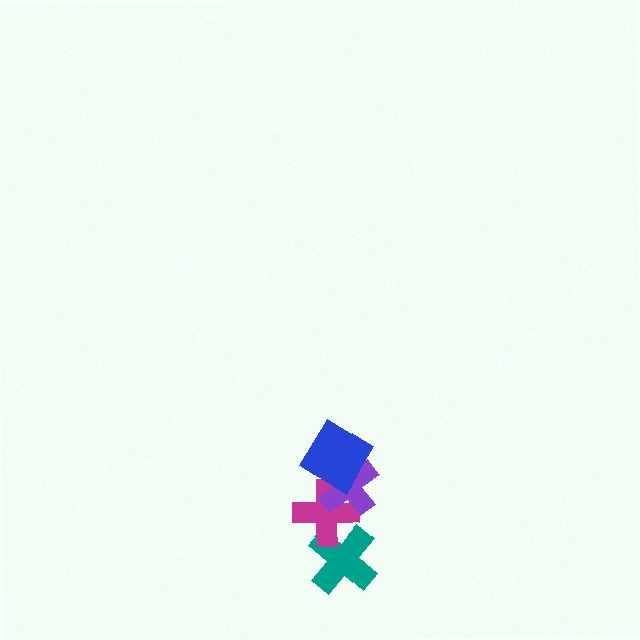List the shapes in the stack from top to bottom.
From top to bottom: the blue diamond, the purple cross, the magenta cross, the teal cross.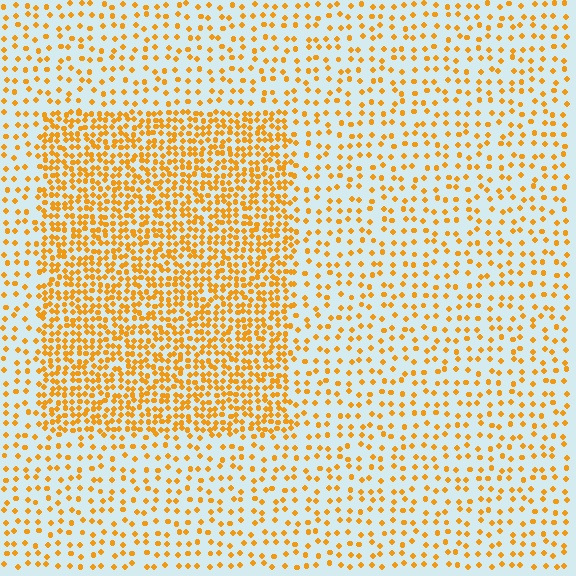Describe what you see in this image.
The image contains small orange elements arranged at two different densities. A rectangle-shaped region is visible where the elements are more densely packed than the surrounding area.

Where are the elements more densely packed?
The elements are more densely packed inside the rectangle boundary.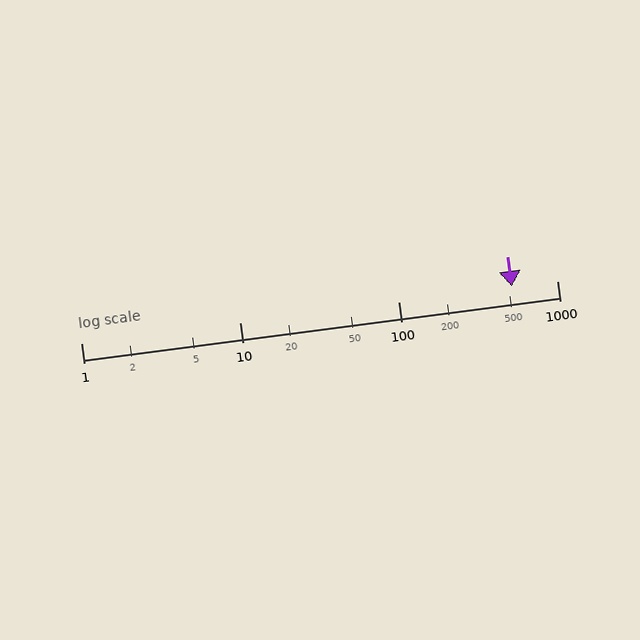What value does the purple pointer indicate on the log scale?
The pointer indicates approximately 520.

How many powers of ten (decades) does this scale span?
The scale spans 3 decades, from 1 to 1000.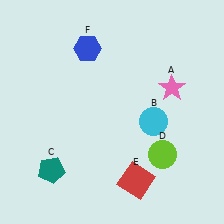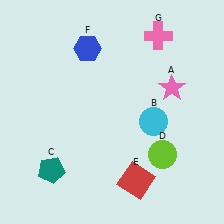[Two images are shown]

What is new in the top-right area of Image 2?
A pink cross (G) was added in the top-right area of Image 2.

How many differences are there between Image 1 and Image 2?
There is 1 difference between the two images.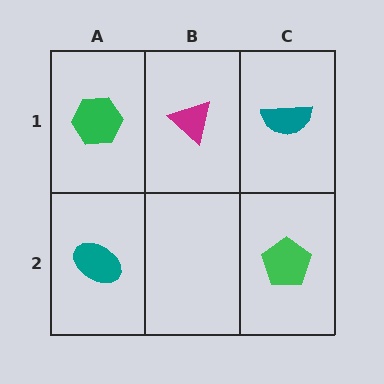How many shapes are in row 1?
3 shapes.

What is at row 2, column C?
A green pentagon.